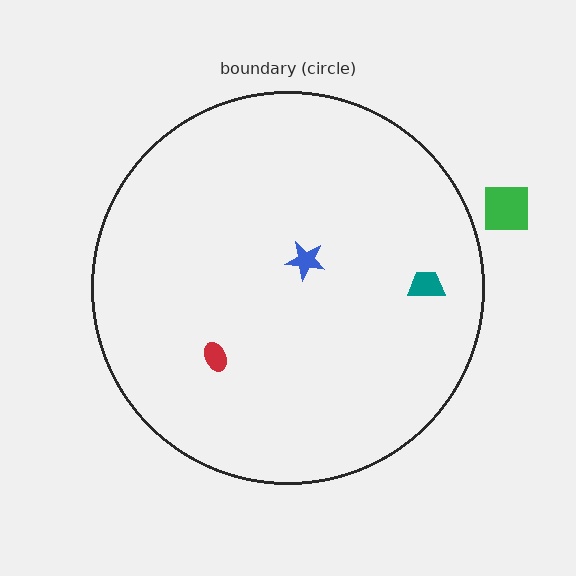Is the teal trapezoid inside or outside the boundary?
Inside.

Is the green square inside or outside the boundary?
Outside.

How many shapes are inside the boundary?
3 inside, 1 outside.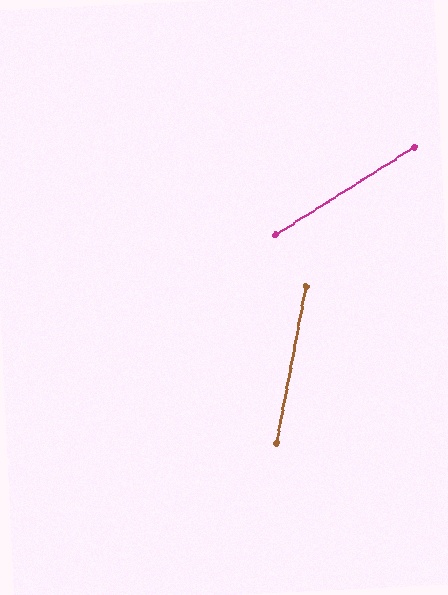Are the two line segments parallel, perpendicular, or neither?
Neither parallel nor perpendicular — they differ by about 47°.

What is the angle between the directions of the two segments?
Approximately 47 degrees.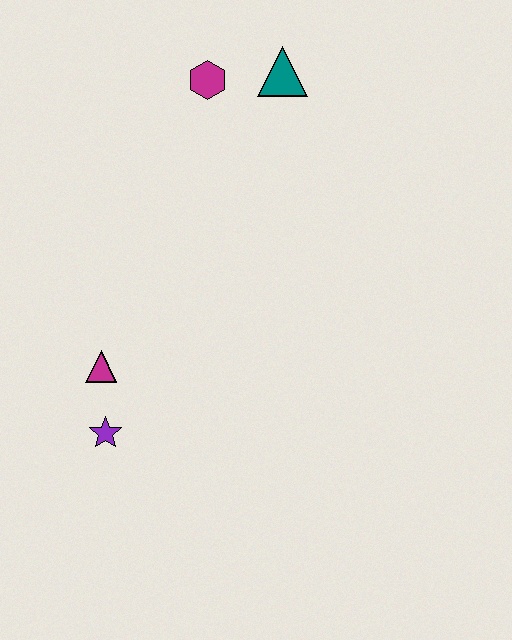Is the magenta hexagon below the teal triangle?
Yes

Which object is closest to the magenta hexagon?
The teal triangle is closest to the magenta hexagon.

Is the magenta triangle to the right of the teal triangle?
No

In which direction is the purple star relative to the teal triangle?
The purple star is below the teal triangle.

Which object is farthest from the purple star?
The teal triangle is farthest from the purple star.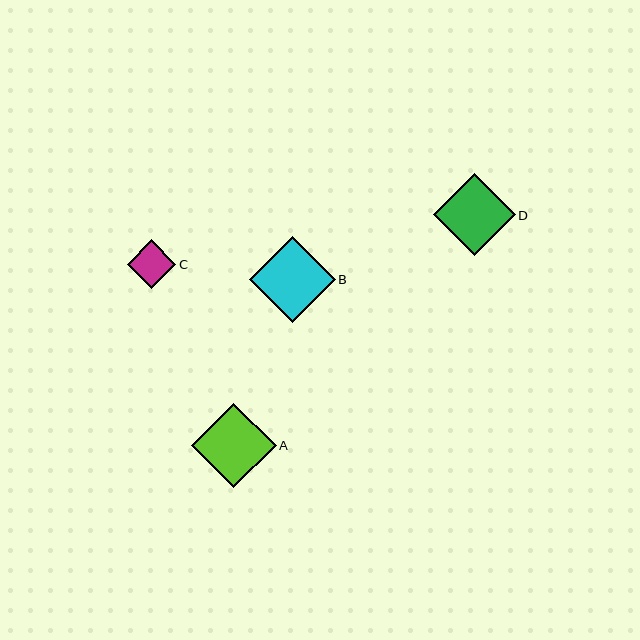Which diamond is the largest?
Diamond B is the largest with a size of approximately 86 pixels.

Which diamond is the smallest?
Diamond C is the smallest with a size of approximately 49 pixels.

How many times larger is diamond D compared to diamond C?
Diamond D is approximately 1.7 times the size of diamond C.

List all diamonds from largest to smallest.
From largest to smallest: B, A, D, C.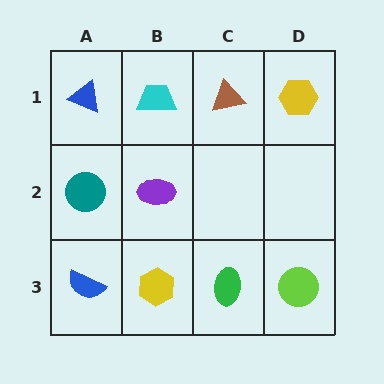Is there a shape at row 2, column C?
No, that cell is empty.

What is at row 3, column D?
A lime circle.